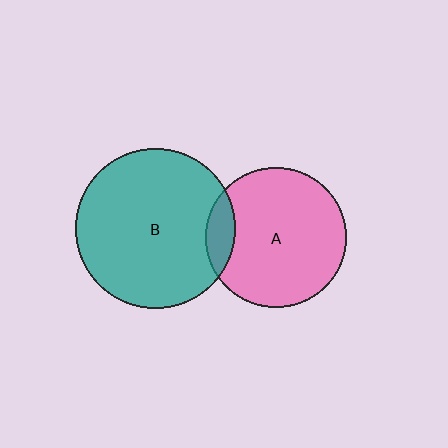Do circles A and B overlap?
Yes.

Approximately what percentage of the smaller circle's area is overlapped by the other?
Approximately 10%.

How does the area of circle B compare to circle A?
Approximately 1.3 times.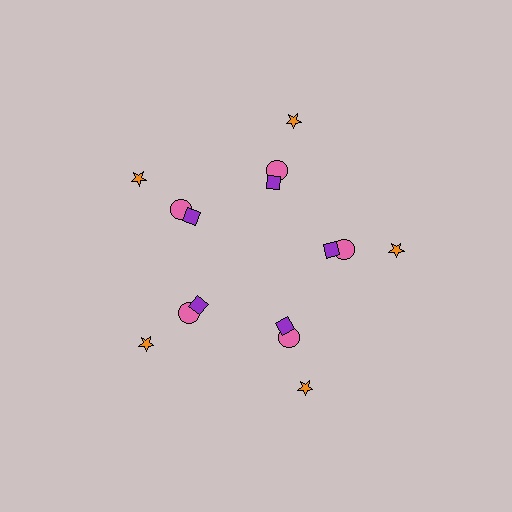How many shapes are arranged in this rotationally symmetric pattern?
There are 15 shapes, arranged in 5 groups of 3.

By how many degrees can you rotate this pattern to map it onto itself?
The pattern maps onto itself every 72 degrees of rotation.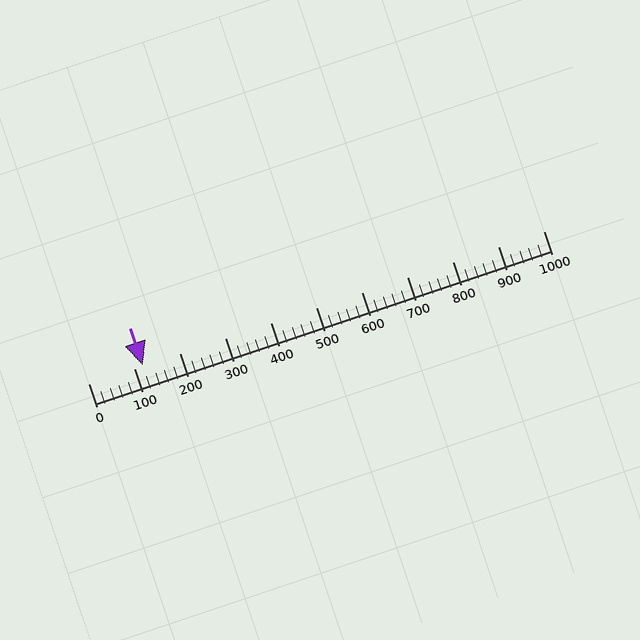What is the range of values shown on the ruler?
The ruler shows values from 0 to 1000.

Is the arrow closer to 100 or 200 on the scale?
The arrow is closer to 100.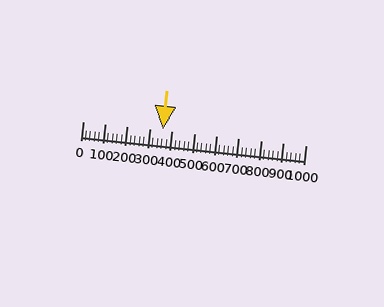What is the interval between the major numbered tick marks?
The major tick marks are spaced 100 units apart.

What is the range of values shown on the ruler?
The ruler shows values from 0 to 1000.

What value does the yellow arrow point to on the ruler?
The yellow arrow points to approximately 358.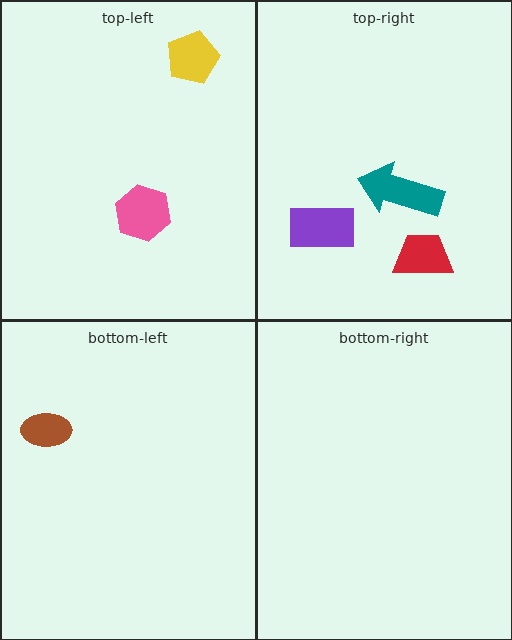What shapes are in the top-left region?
The yellow pentagon, the pink hexagon.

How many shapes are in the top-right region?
3.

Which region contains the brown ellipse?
The bottom-left region.